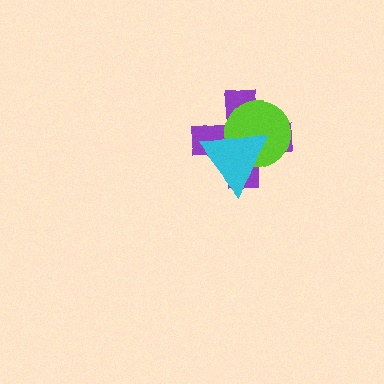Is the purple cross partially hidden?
Yes, it is partially covered by another shape.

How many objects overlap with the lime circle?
2 objects overlap with the lime circle.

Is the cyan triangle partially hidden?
No, no other shape covers it.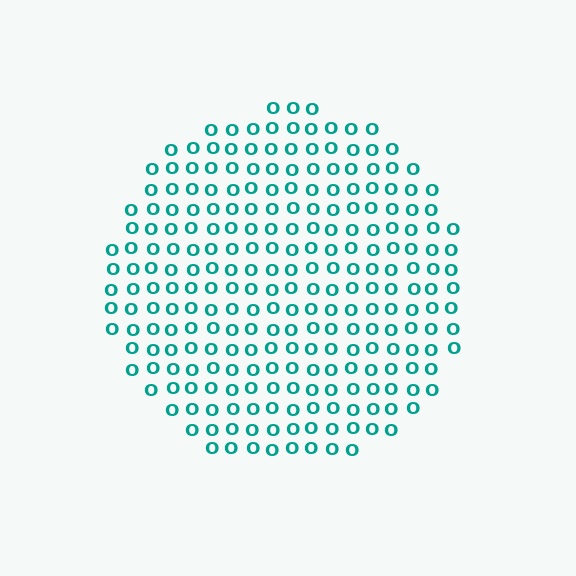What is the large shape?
The large shape is a circle.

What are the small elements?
The small elements are letter O's.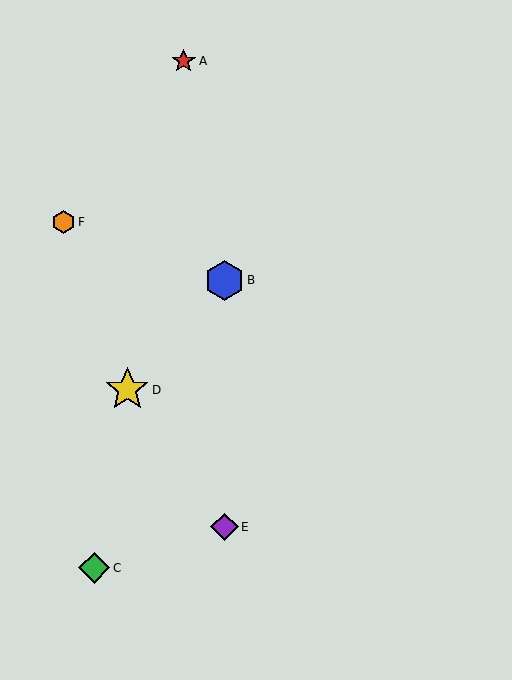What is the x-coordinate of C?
Object C is at x≈94.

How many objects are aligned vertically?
2 objects (B, E) are aligned vertically.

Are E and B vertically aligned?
Yes, both are at x≈224.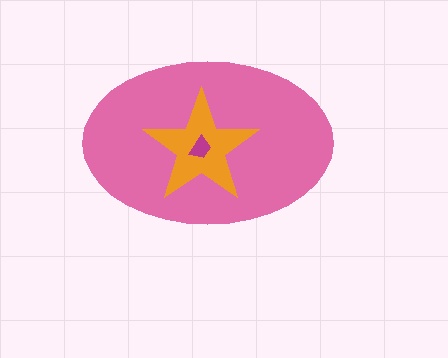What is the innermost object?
The magenta trapezoid.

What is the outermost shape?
The pink ellipse.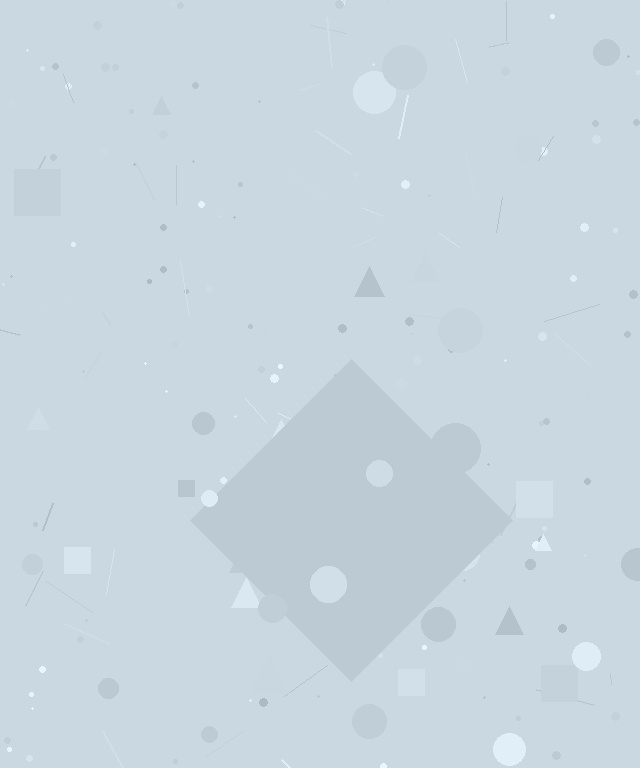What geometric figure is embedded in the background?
A diamond is embedded in the background.